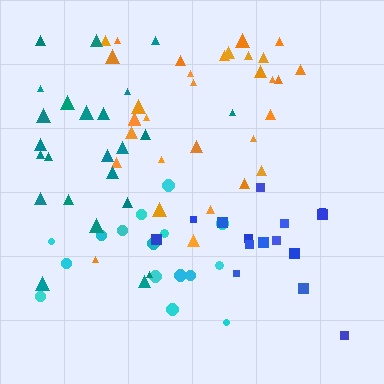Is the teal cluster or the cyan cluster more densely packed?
Teal.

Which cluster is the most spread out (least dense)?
Cyan.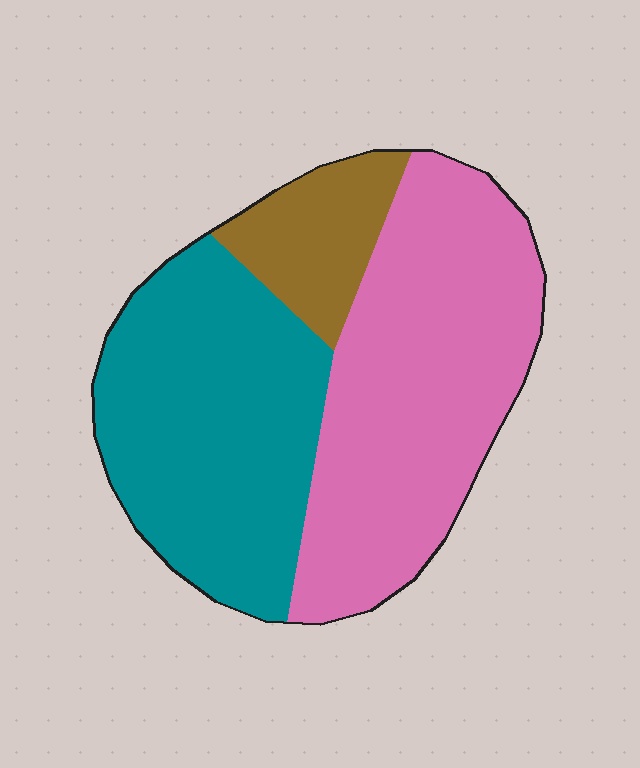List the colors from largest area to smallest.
From largest to smallest: pink, teal, brown.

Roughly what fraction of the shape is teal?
Teal covers roughly 40% of the shape.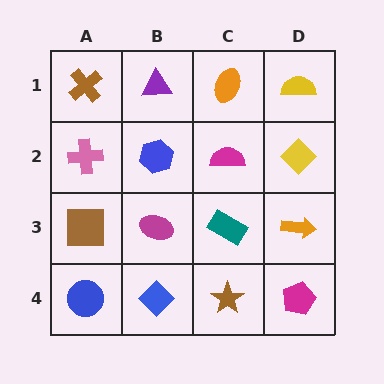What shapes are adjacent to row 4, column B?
A magenta ellipse (row 3, column B), a blue circle (row 4, column A), a brown star (row 4, column C).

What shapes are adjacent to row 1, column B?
A blue hexagon (row 2, column B), a brown cross (row 1, column A), an orange ellipse (row 1, column C).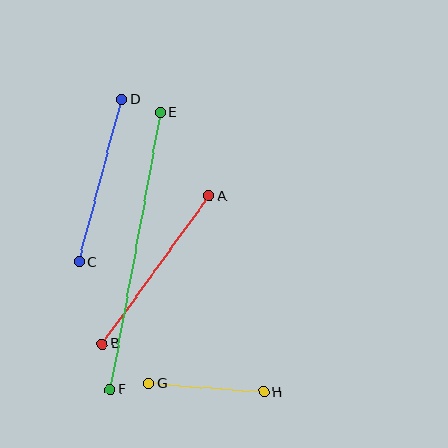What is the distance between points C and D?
The distance is approximately 168 pixels.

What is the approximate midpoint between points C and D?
The midpoint is at approximately (100, 180) pixels.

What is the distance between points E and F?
The distance is approximately 281 pixels.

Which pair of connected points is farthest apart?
Points E and F are farthest apart.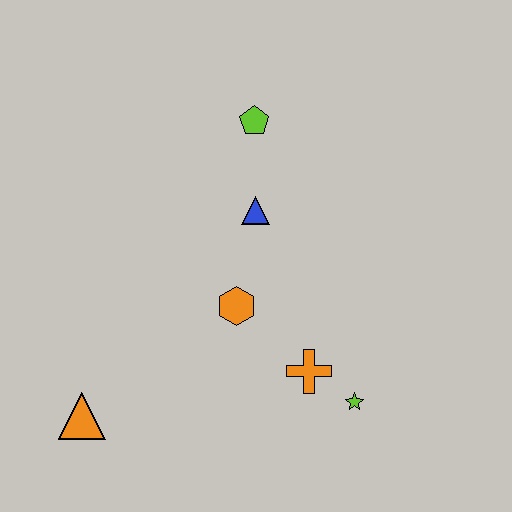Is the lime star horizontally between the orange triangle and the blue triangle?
No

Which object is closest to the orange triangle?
The orange hexagon is closest to the orange triangle.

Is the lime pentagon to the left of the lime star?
Yes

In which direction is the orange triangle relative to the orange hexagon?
The orange triangle is to the left of the orange hexagon.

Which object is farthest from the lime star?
The lime pentagon is farthest from the lime star.